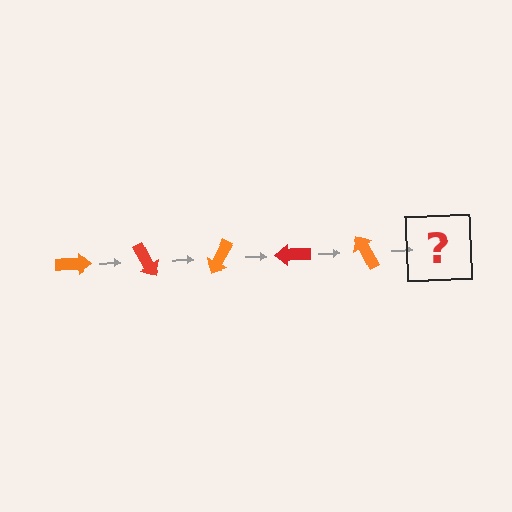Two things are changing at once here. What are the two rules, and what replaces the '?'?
The two rules are that it rotates 60 degrees each step and the color cycles through orange and red. The '?' should be a red arrow, rotated 300 degrees from the start.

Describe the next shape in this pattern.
It should be a red arrow, rotated 300 degrees from the start.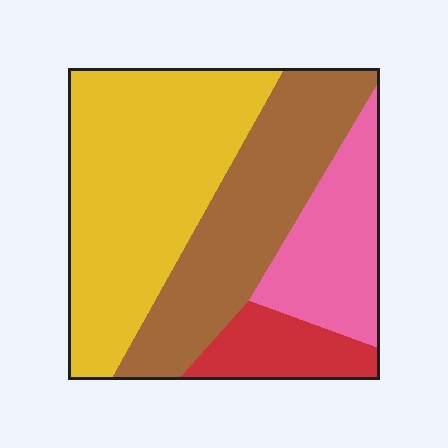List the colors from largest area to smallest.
From largest to smallest: yellow, brown, pink, red.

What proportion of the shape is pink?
Pink covers around 20% of the shape.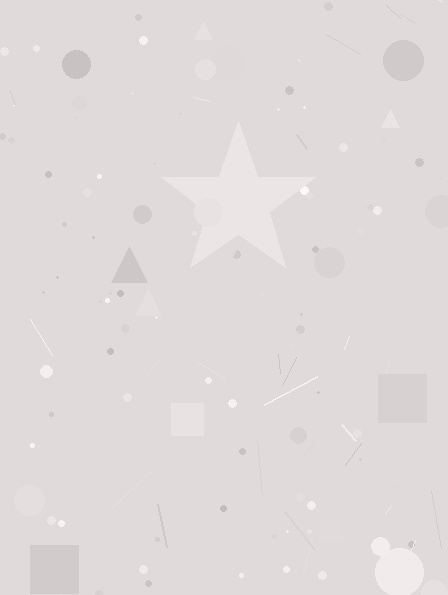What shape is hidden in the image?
A star is hidden in the image.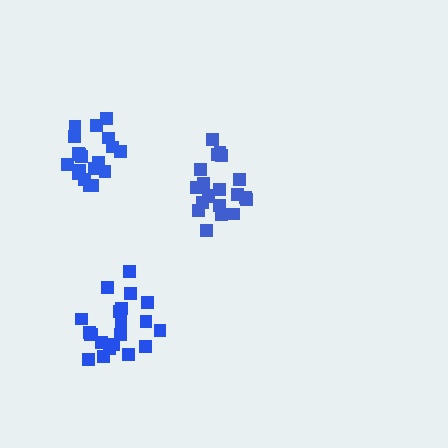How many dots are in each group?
Group 1: 20 dots, Group 2: 21 dots, Group 3: 19 dots (60 total).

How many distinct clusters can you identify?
There are 3 distinct clusters.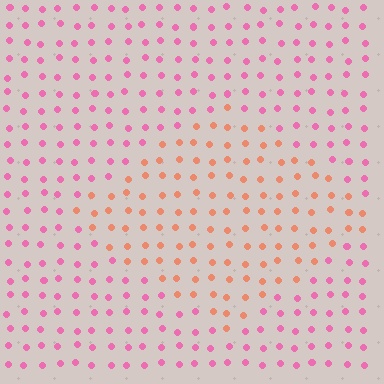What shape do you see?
I see a diamond.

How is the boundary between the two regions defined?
The boundary is defined purely by a slight shift in hue (about 46 degrees). Spacing, size, and orientation are identical on both sides.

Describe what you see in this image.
The image is filled with small pink elements in a uniform arrangement. A diamond-shaped region is visible where the elements are tinted to a slightly different hue, forming a subtle color boundary.